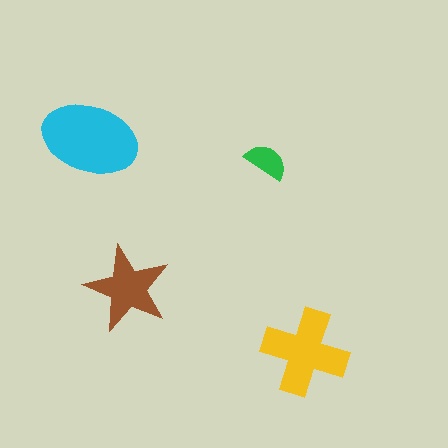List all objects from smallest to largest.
The green semicircle, the brown star, the yellow cross, the cyan ellipse.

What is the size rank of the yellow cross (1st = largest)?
2nd.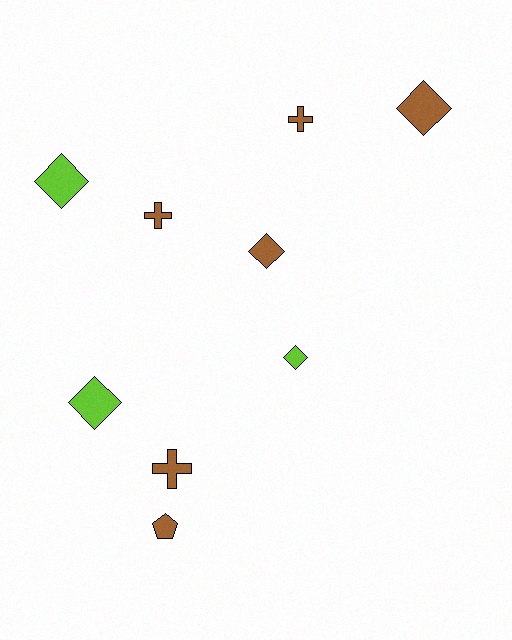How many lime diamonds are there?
There are 3 lime diamonds.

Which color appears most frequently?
Brown, with 6 objects.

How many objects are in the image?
There are 9 objects.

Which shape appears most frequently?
Diamond, with 5 objects.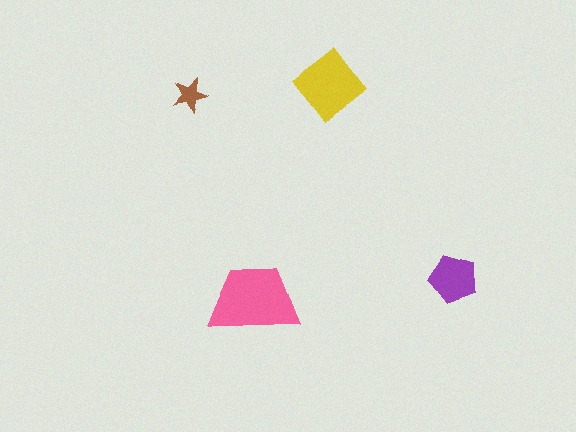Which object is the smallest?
The brown star.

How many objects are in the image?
There are 4 objects in the image.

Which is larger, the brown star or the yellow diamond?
The yellow diamond.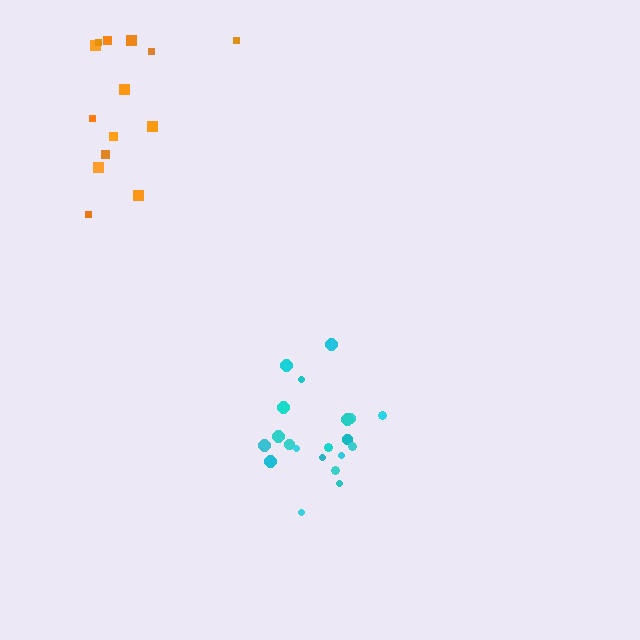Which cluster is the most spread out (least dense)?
Orange.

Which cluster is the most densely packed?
Cyan.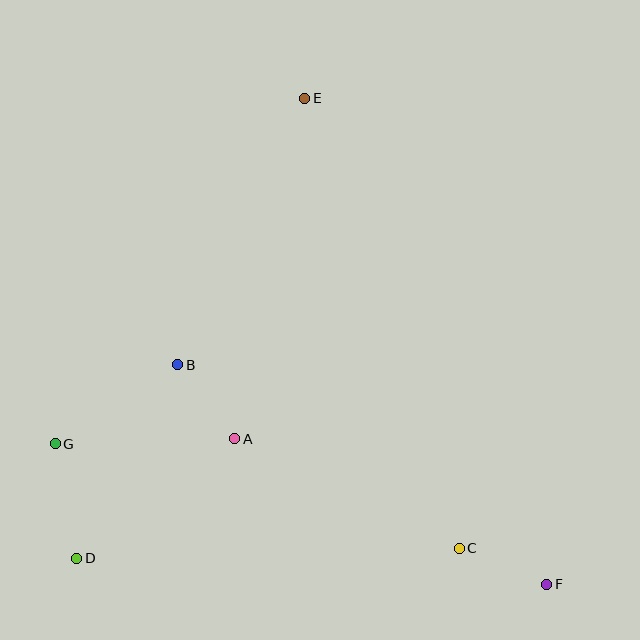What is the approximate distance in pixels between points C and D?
The distance between C and D is approximately 382 pixels.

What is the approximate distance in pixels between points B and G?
The distance between B and G is approximately 146 pixels.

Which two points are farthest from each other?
Points E and F are farthest from each other.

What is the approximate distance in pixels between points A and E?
The distance between A and E is approximately 347 pixels.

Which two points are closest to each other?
Points A and B are closest to each other.